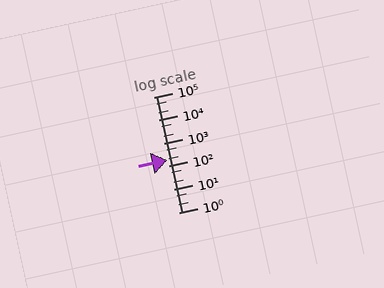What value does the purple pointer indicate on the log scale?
The pointer indicates approximately 190.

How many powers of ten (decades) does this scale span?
The scale spans 5 decades, from 1 to 100000.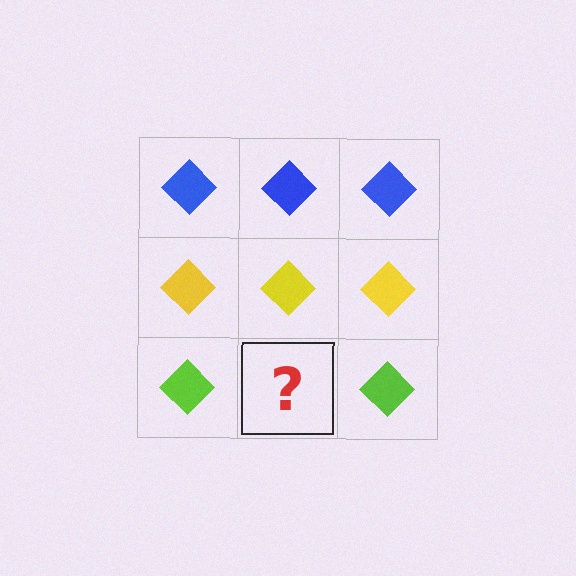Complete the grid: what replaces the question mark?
The question mark should be replaced with a lime diamond.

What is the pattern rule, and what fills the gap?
The rule is that each row has a consistent color. The gap should be filled with a lime diamond.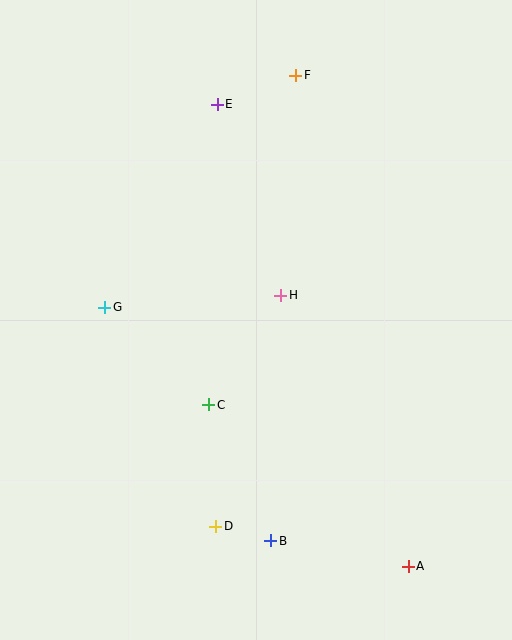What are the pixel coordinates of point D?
Point D is at (216, 526).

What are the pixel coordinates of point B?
Point B is at (271, 541).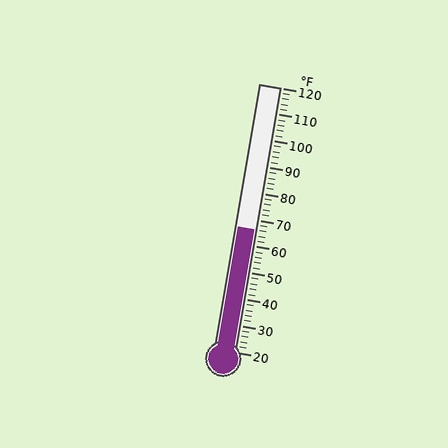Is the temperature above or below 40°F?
The temperature is above 40°F.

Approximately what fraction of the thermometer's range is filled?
The thermometer is filled to approximately 45% of its range.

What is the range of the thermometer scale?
The thermometer scale ranges from 20°F to 120°F.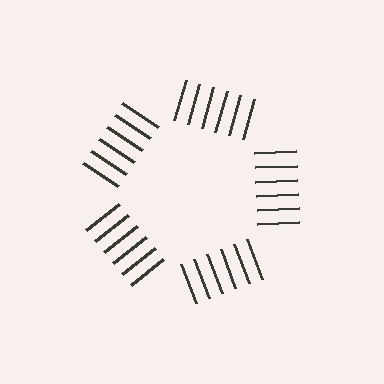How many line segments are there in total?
30 — 6 along each of the 5 edges.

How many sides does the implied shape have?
5 sides — the line-ends trace a pentagon.